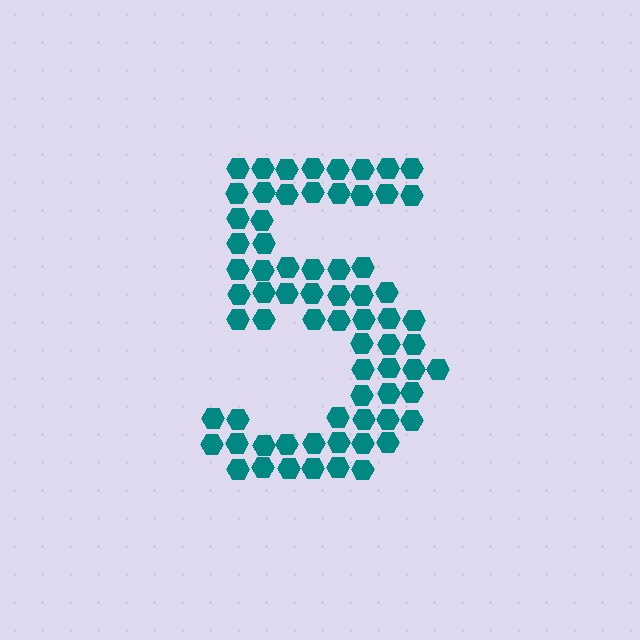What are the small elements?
The small elements are hexagons.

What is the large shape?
The large shape is the digit 5.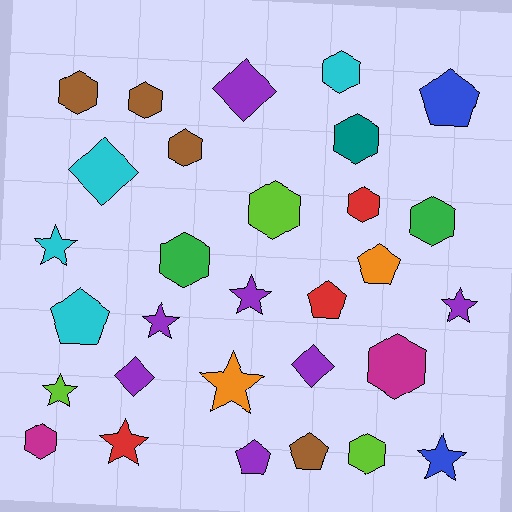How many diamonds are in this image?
There are 4 diamonds.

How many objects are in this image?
There are 30 objects.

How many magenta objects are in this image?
There are 2 magenta objects.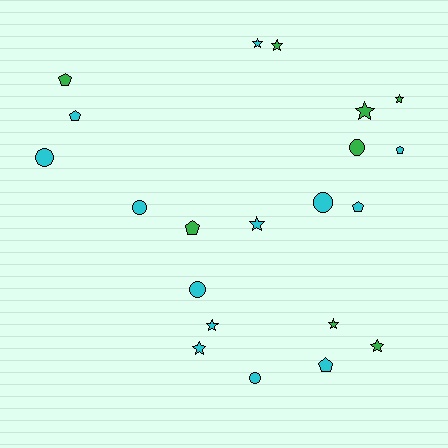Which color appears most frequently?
Cyan, with 13 objects.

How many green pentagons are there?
There are 2 green pentagons.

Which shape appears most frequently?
Star, with 9 objects.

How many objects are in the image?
There are 21 objects.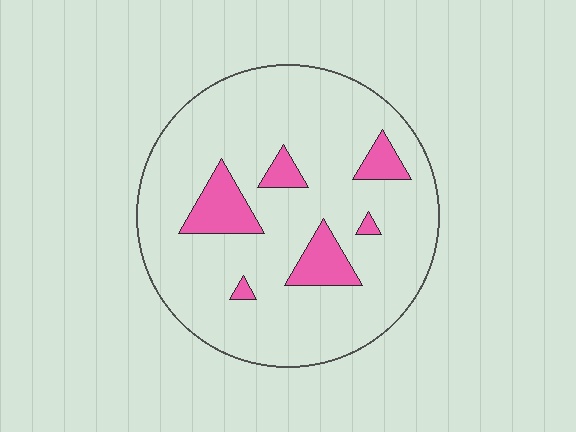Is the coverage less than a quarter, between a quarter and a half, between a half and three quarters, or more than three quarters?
Less than a quarter.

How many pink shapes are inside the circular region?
6.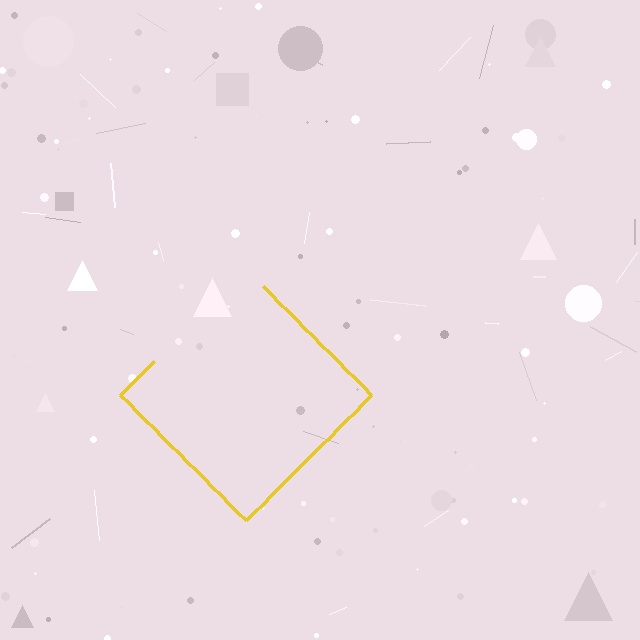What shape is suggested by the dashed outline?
The dashed outline suggests a diamond.